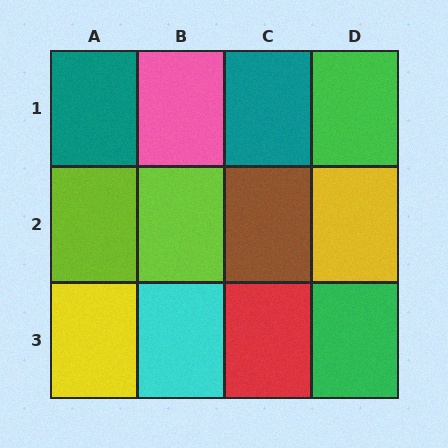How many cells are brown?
1 cell is brown.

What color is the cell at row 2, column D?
Yellow.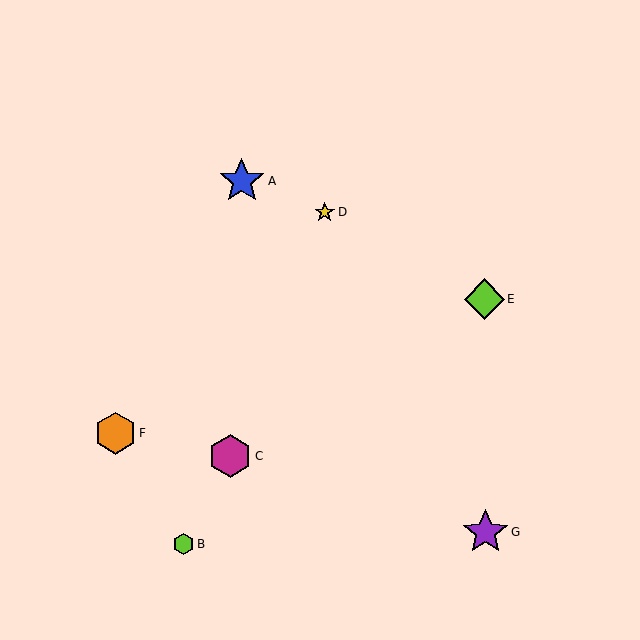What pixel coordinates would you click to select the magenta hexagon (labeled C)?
Click at (230, 456) to select the magenta hexagon C.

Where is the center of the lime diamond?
The center of the lime diamond is at (484, 299).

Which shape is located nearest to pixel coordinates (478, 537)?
The purple star (labeled G) at (486, 532) is nearest to that location.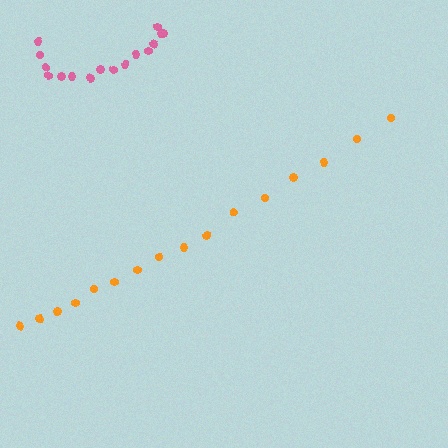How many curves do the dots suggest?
There are 2 distinct paths.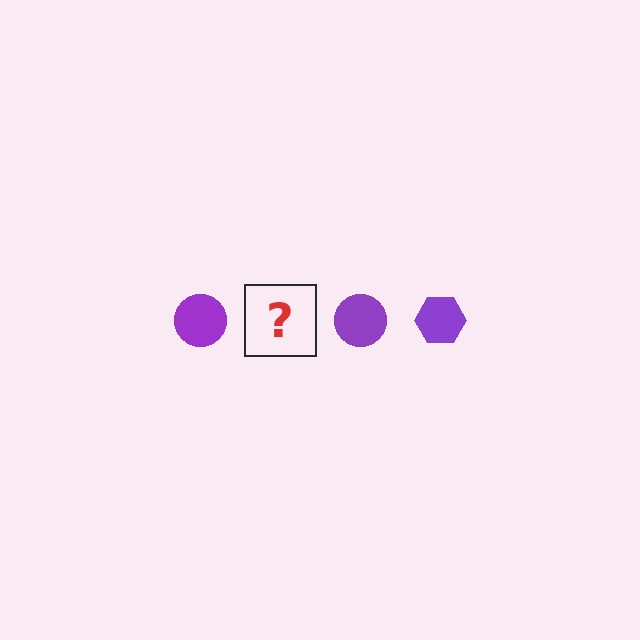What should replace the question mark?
The question mark should be replaced with a purple hexagon.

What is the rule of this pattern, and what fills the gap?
The rule is that the pattern cycles through circle, hexagon shapes in purple. The gap should be filled with a purple hexagon.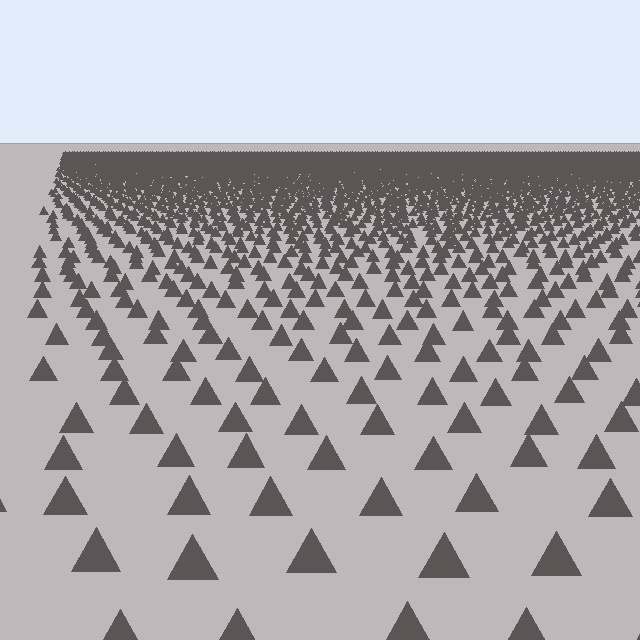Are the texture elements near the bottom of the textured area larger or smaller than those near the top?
Larger. Near the bottom, elements are closer to the viewer and appear at a bigger on-screen size.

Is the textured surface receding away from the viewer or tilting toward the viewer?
The surface is receding away from the viewer. Texture elements get smaller and denser toward the top.